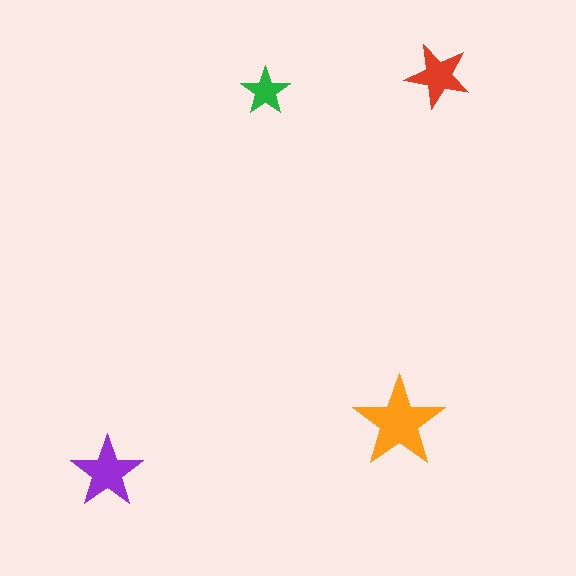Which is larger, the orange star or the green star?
The orange one.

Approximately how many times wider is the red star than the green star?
About 1.5 times wider.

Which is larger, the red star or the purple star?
The purple one.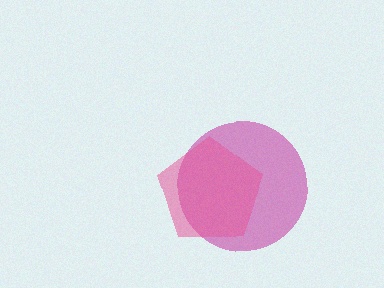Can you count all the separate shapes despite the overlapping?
Yes, there are 2 separate shapes.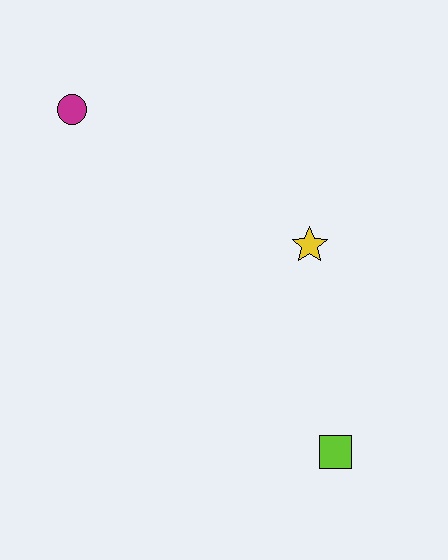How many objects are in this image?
There are 3 objects.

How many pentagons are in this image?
There are no pentagons.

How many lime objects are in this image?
There is 1 lime object.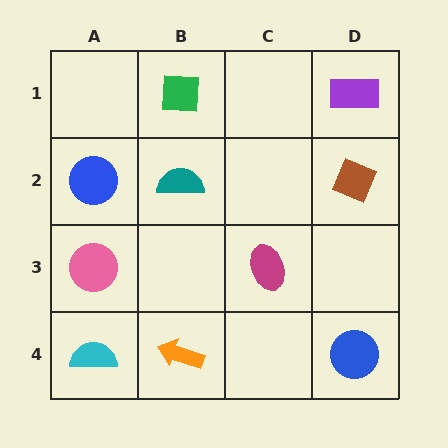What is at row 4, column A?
A cyan semicircle.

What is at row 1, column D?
A purple rectangle.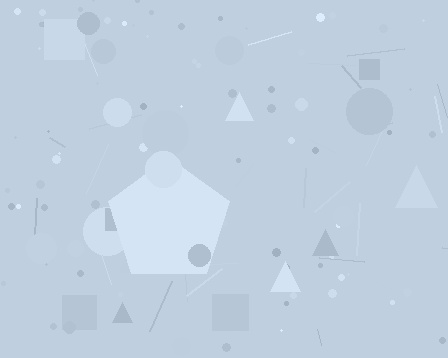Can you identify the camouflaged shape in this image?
The camouflaged shape is a pentagon.